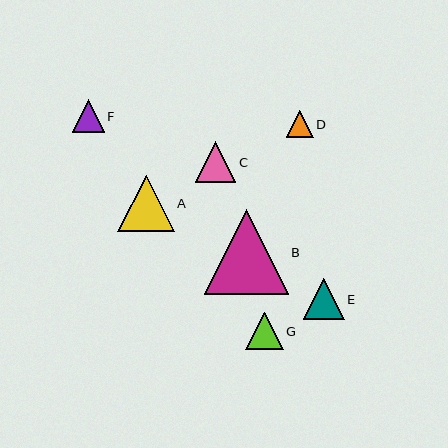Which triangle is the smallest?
Triangle D is the smallest with a size of approximately 27 pixels.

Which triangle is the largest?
Triangle B is the largest with a size of approximately 84 pixels.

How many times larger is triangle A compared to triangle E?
Triangle A is approximately 1.4 times the size of triangle E.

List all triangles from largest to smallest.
From largest to smallest: B, A, E, C, G, F, D.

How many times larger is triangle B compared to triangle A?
Triangle B is approximately 1.5 times the size of triangle A.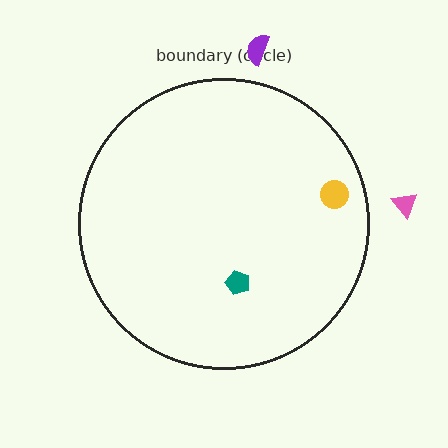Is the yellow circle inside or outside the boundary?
Inside.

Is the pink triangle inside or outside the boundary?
Outside.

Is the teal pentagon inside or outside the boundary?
Inside.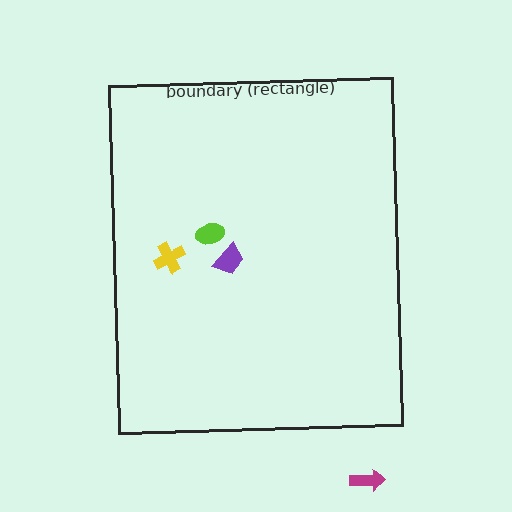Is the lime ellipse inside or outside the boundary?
Inside.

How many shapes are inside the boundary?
3 inside, 1 outside.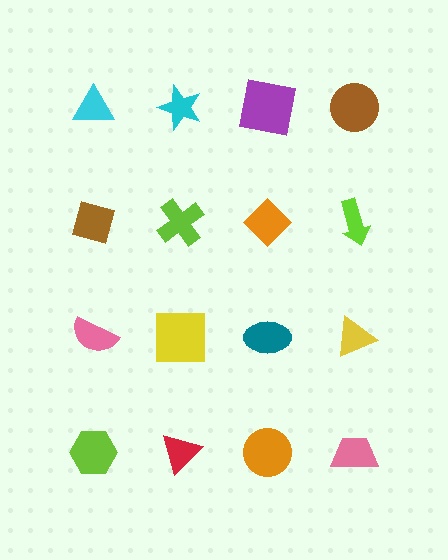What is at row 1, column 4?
A brown circle.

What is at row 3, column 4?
A yellow triangle.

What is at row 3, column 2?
A yellow square.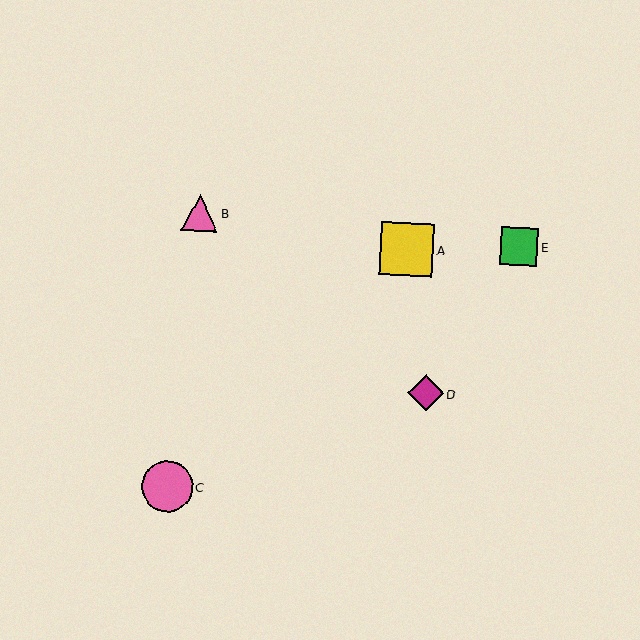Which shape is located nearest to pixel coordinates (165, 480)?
The pink circle (labeled C) at (167, 487) is nearest to that location.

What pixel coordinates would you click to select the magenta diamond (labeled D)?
Click at (426, 393) to select the magenta diamond D.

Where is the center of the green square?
The center of the green square is at (519, 247).